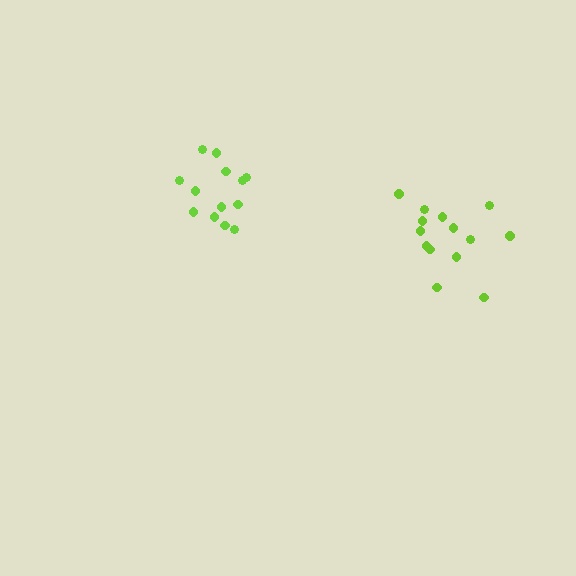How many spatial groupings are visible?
There are 2 spatial groupings.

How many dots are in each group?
Group 1: 13 dots, Group 2: 14 dots (27 total).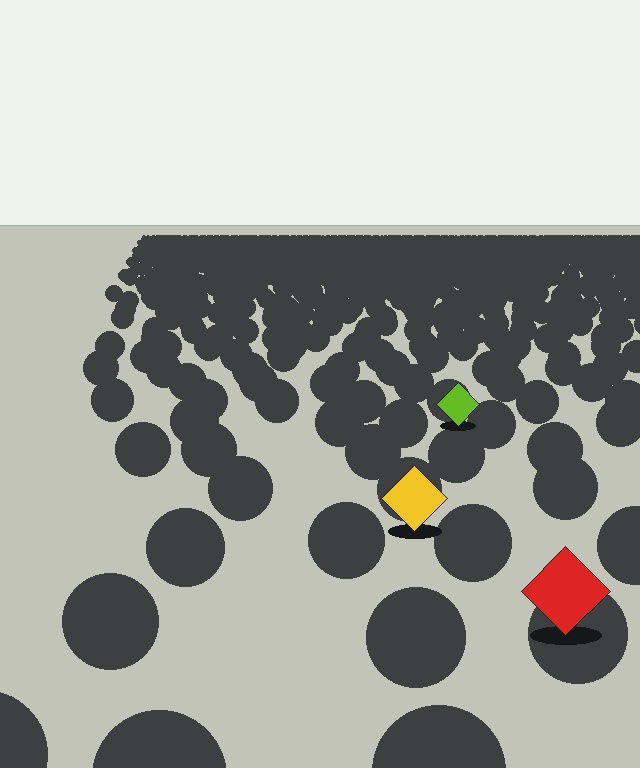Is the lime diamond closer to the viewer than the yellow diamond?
No. The yellow diamond is closer — you can tell from the texture gradient: the ground texture is coarser near it.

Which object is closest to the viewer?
The red diamond is closest. The texture marks near it are larger and more spread out.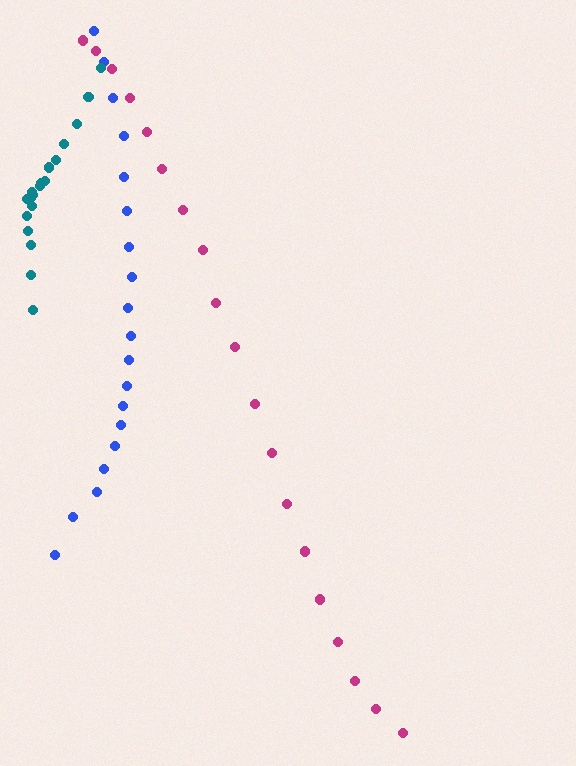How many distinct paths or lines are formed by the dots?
There are 3 distinct paths.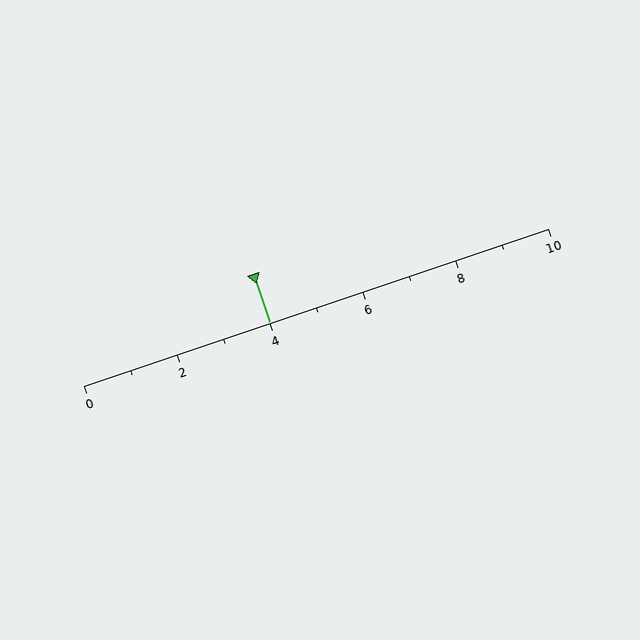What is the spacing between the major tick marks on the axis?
The major ticks are spaced 2 apart.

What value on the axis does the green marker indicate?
The marker indicates approximately 4.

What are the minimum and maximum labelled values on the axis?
The axis runs from 0 to 10.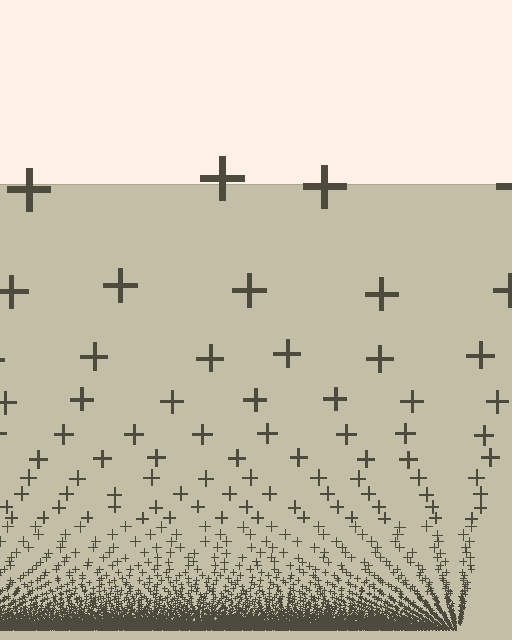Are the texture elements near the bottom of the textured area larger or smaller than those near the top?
Smaller. The gradient is inverted — elements near the bottom are smaller and denser.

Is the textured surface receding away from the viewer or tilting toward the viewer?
The surface appears to tilt toward the viewer. Texture elements get larger and sparser toward the top.